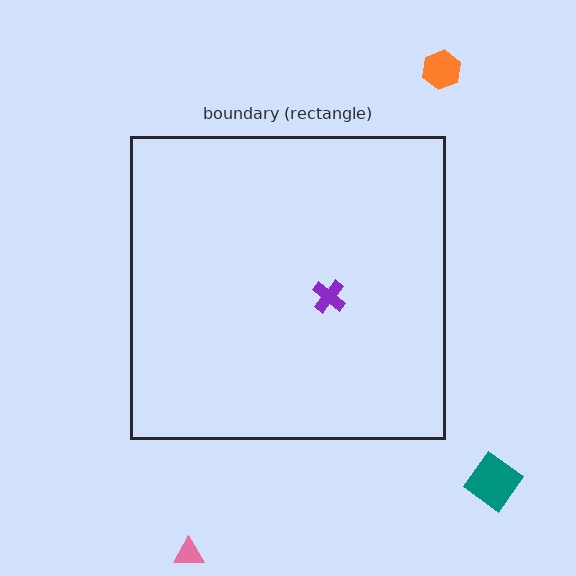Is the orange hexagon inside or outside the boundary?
Outside.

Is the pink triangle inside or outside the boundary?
Outside.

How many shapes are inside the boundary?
1 inside, 3 outside.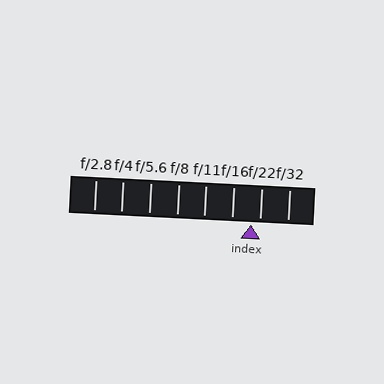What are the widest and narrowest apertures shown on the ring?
The widest aperture shown is f/2.8 and the narrowest is f/32.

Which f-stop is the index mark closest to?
The index mark is closest to f/22.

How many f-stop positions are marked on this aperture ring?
There are 8 f-stop positions marked.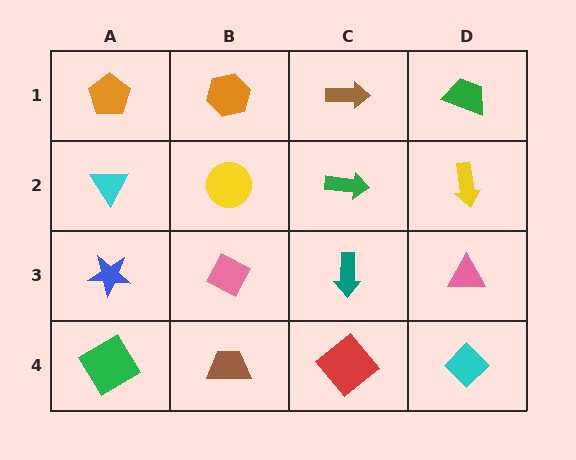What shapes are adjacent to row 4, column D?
A pink triangle (row 3, column D), a red diamond (row 4, column C).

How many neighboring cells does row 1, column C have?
3.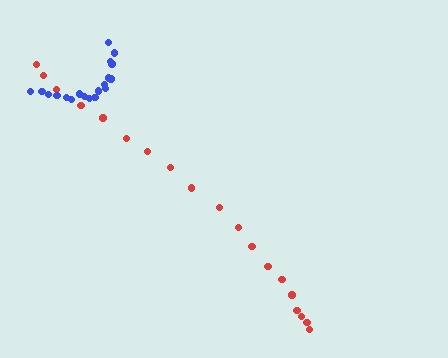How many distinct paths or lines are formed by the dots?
There are 2 distinct paths.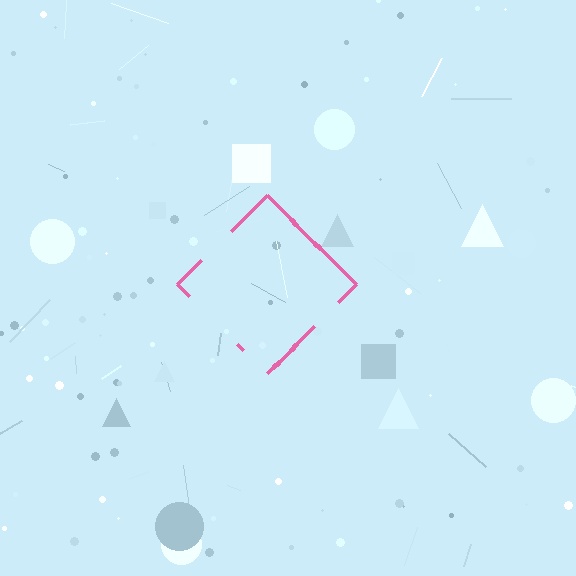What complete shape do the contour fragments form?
The contour fragments form a diamond.